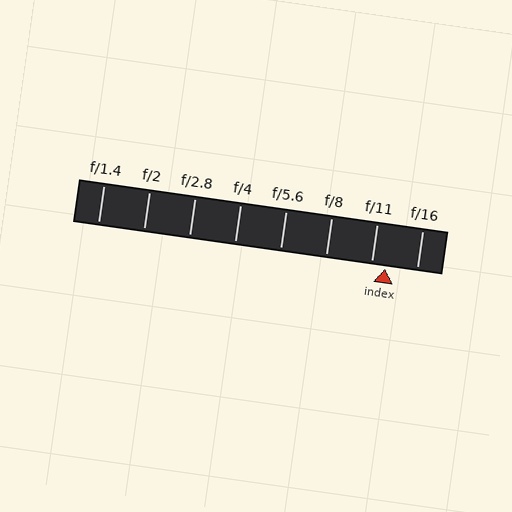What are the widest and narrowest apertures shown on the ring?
The widest aperture shown is f/1.4 and the narrowest is f/16.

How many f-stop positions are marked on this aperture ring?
There are 8 f-stop positions marked.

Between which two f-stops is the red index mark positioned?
The index mark is between f/11 and f/16.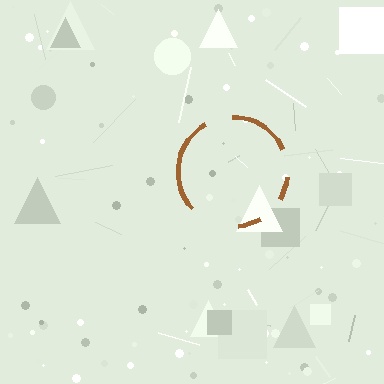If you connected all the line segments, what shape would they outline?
They would outline a circle.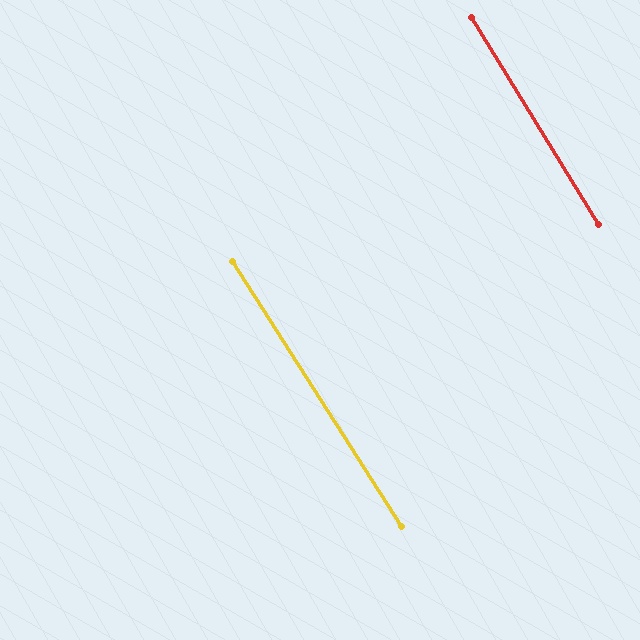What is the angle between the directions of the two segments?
Approximately 1 degree.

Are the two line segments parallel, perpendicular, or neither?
Parallel — their directions differ by only 1.1°.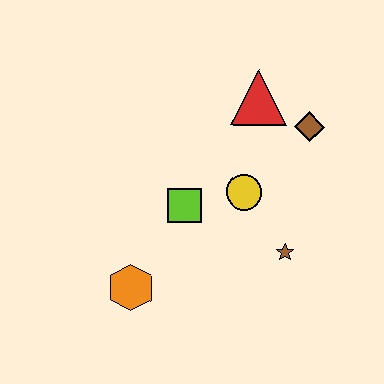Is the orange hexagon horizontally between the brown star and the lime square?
No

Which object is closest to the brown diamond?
The red triangle is closest to the brown diamond.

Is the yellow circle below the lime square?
No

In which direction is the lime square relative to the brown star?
The lime square is to the left of the brown star.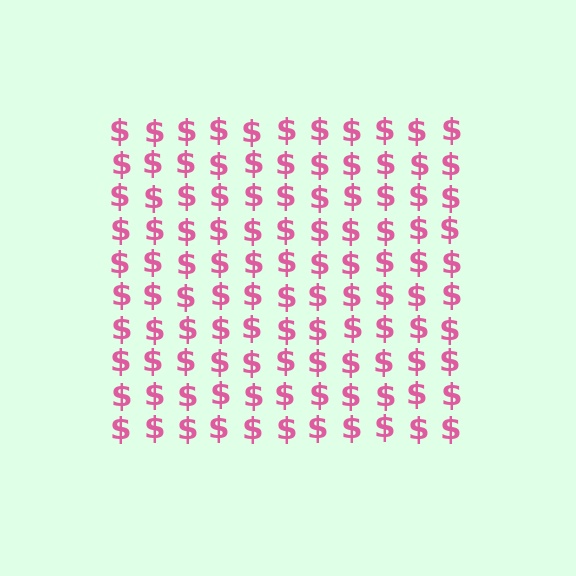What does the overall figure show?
The overall figure shows a square.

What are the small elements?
The small elements are dollar signs.